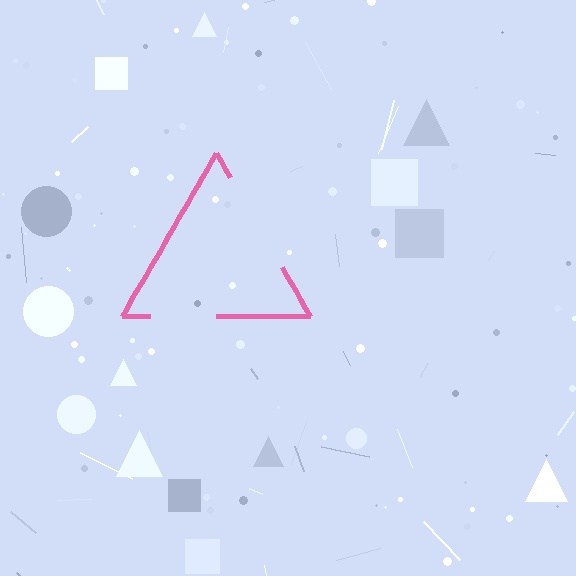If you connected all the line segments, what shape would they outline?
They would outline a triangle.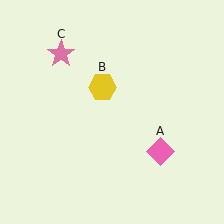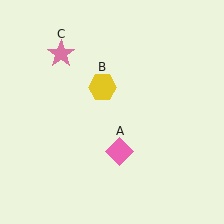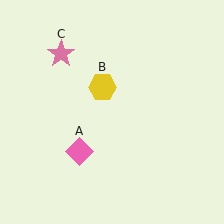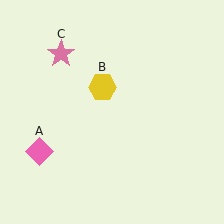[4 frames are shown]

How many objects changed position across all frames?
1 object changed position: pink diamond (object A).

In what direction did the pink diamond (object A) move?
The pink diamond (object A) moved left.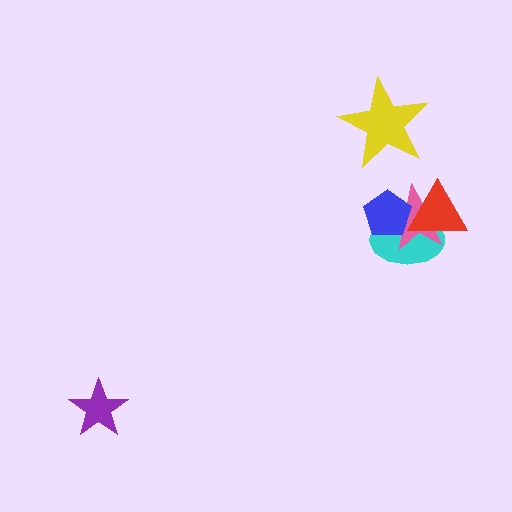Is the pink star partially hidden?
Yes, it is partially covered by another shape.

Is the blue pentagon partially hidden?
Yes, it is partially covered by another shape.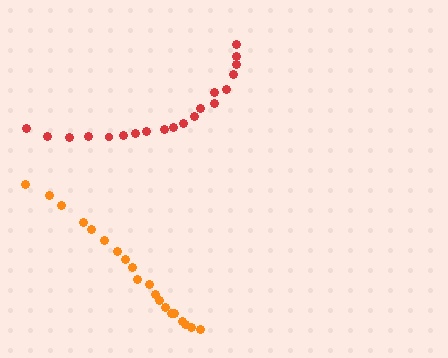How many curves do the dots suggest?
There are 2 distinct paths.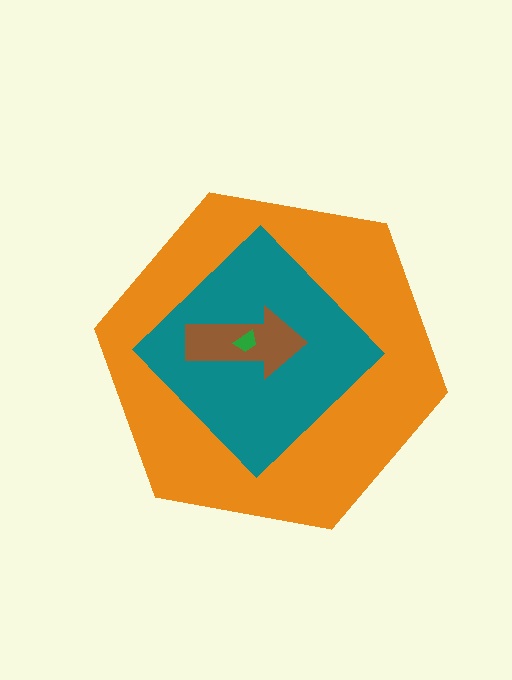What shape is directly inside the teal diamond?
The brown arrow.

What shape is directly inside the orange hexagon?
The teal diamond.